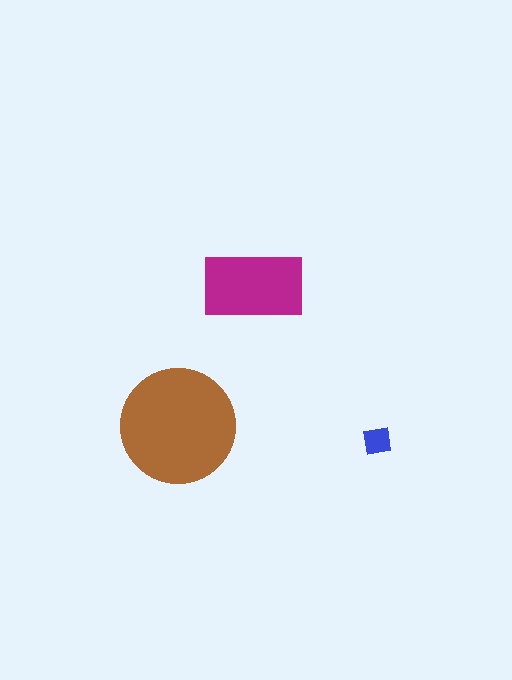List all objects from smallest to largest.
The blue square, the magenta rectangle, the brown circle.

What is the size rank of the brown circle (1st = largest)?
1st.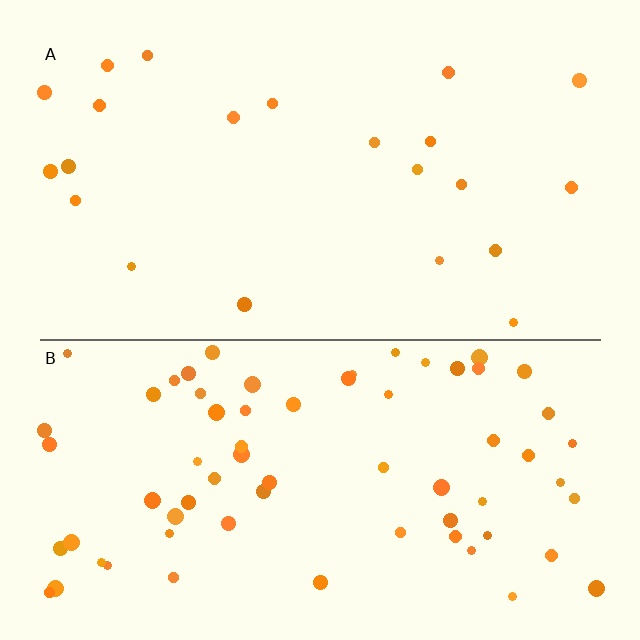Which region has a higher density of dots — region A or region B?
B (the bottom).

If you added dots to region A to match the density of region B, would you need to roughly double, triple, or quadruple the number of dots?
Approximately triple.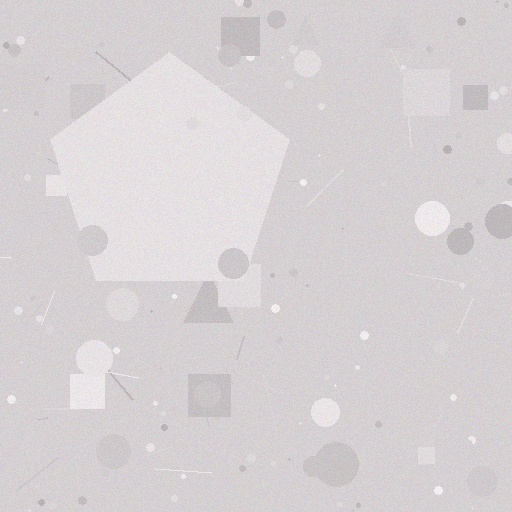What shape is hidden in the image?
A pentagon is hidden in the image.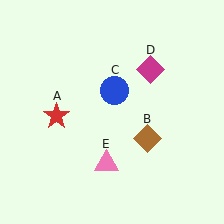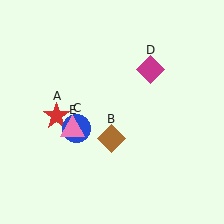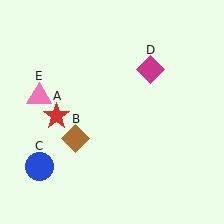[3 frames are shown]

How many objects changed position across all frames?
3 objects changed position: brown diamond (object B), blue circle (object C), pink triangle (object E).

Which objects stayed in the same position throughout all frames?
Red star (object A) and magenta diamond (object D) remained stationary.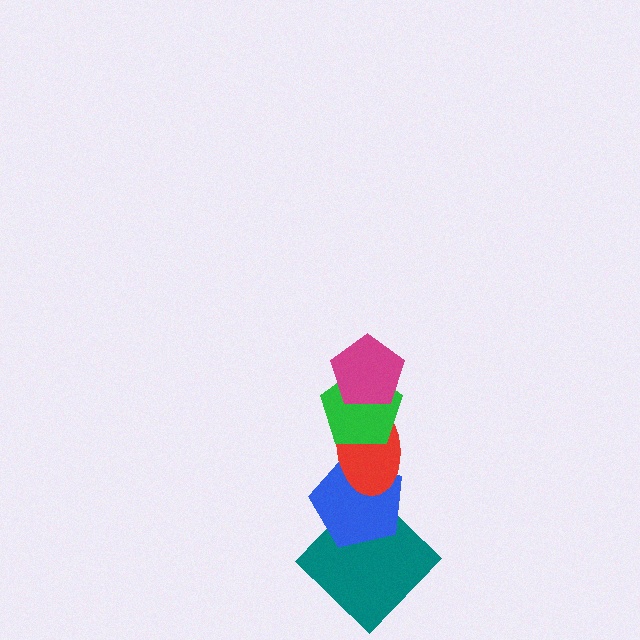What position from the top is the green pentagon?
The green pentagon is 2nd from the top.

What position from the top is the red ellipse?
The red ellipse is 3rd from the top.